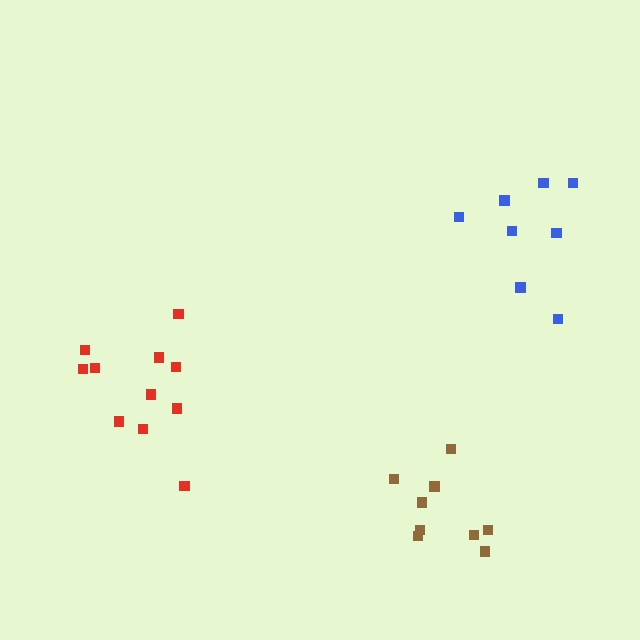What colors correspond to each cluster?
The clusters are colored: red, blue, brown.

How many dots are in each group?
Group 1: 11 dots, Group 2: 8 dots, Group 3: 9 dots (28 total).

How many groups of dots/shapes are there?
There are 3 groups.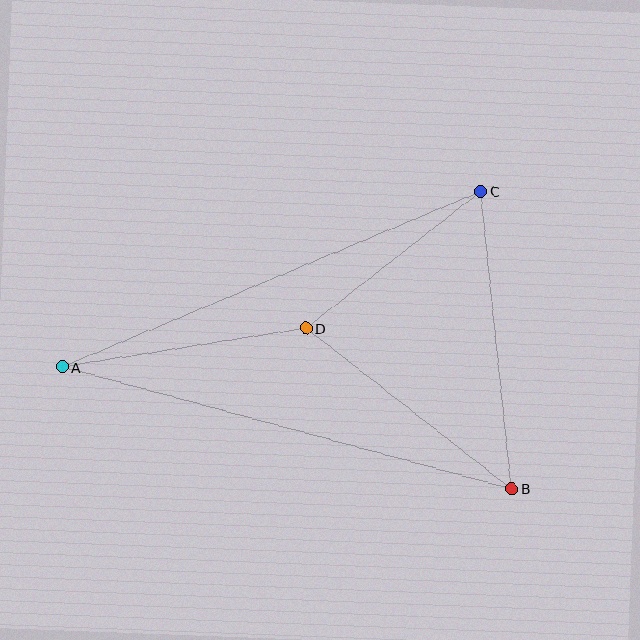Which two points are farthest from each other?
Points A and B are farthest from each other.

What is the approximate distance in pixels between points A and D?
The distance between A and D is approximately 247 pixels.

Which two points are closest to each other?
Points C and D are closest to each other.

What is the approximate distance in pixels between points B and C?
The distance between B and C is approximately 299 pixels.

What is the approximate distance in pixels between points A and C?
The distance between A and C is approximately 454 pixels.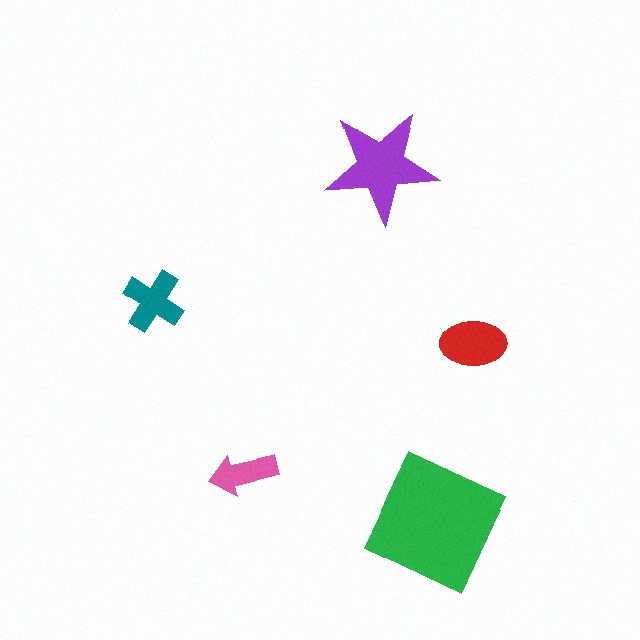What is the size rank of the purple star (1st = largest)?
2nd.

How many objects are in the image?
There are 5 objects in the image.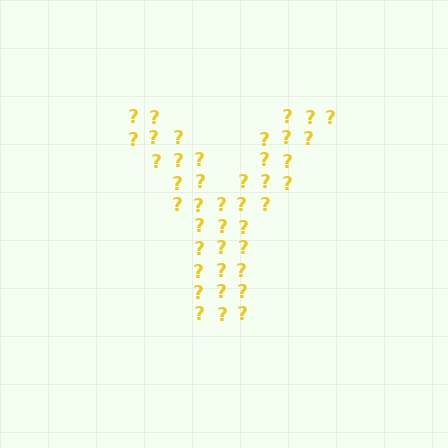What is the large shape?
The large shape is the letter Y.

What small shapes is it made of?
It is made of small question marks.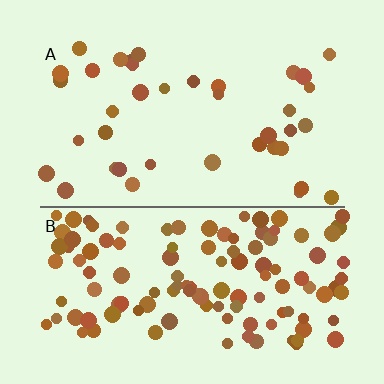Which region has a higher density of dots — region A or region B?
B (the bottom).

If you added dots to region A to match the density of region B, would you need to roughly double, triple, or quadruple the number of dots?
Approximately triple.